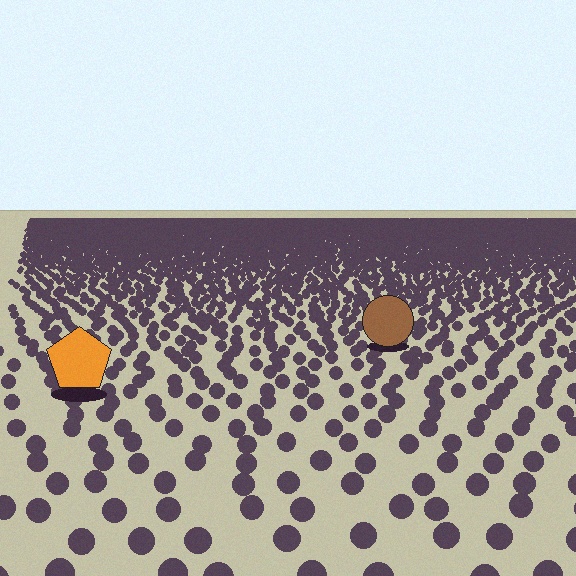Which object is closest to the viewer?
The orange pentagon is closest. The texture marks near it are larger and more spread out.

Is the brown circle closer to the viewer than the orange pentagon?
No. The orange pentagon is closer — you can tell from the texture gradient: the ground texture is coarser near it.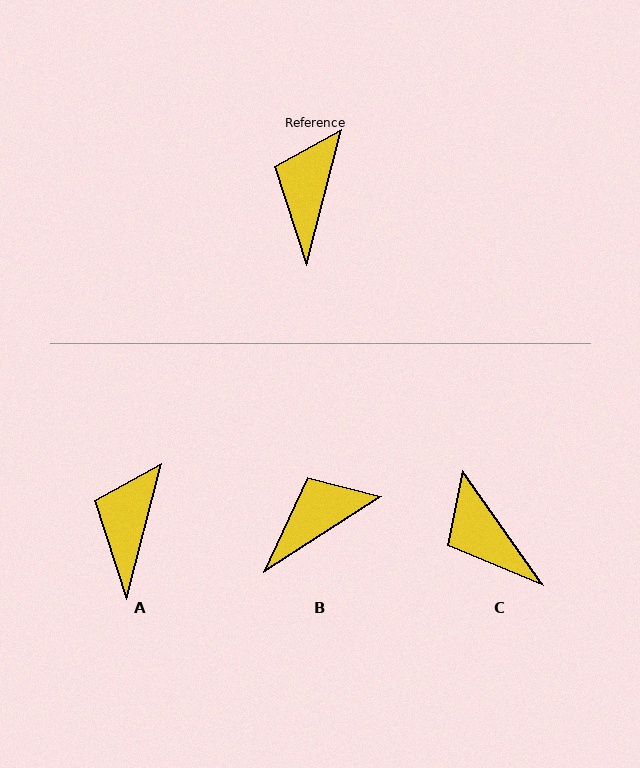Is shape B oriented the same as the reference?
No, it is off by about 43 degrees.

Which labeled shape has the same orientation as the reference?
A.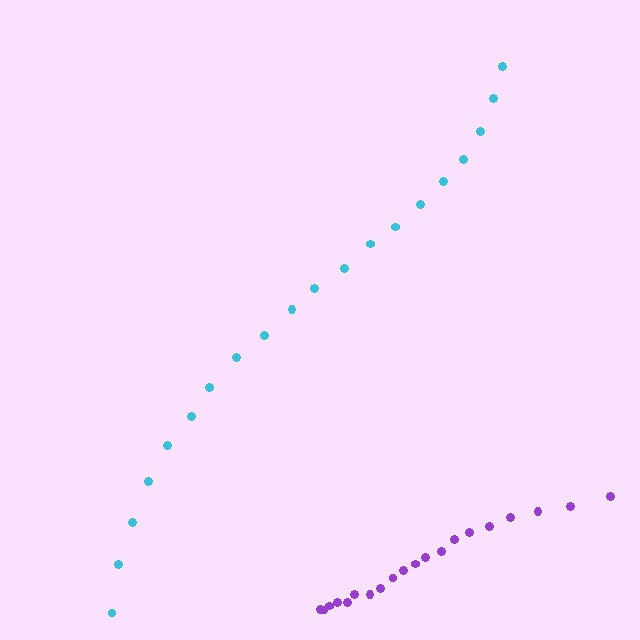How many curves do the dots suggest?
There are 2 distinct paths.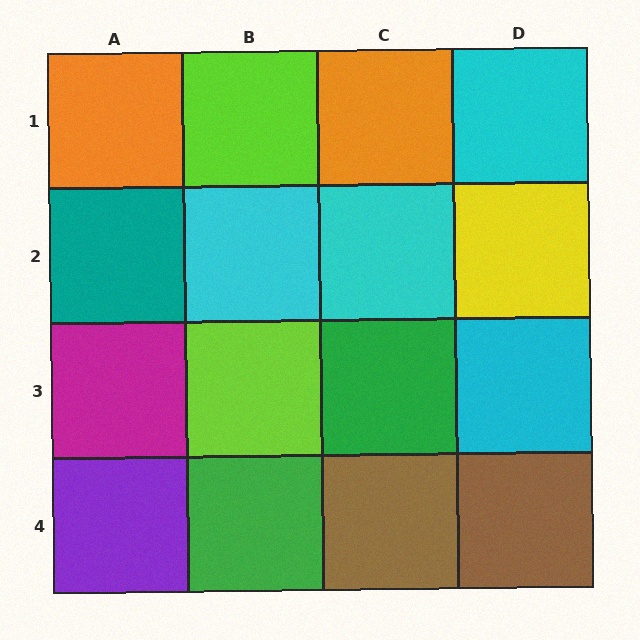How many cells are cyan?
4 cells are cyan.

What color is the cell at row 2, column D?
Yellow.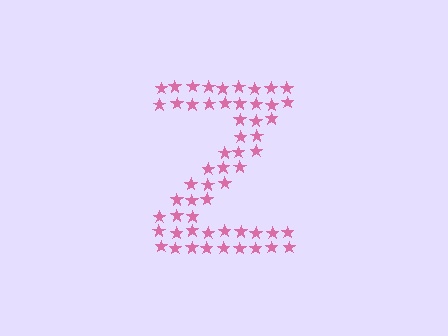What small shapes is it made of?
It is made of small stars.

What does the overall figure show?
The overall figure shows the letter Z.